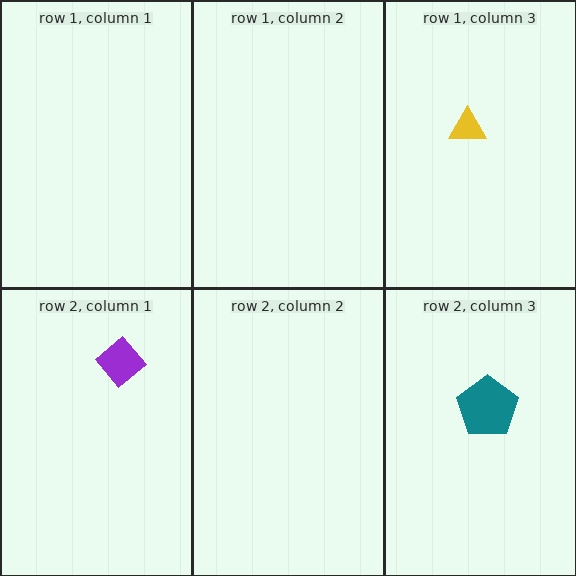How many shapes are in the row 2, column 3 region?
1.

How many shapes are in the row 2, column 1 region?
1.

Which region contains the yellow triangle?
The row 1, column 3 region.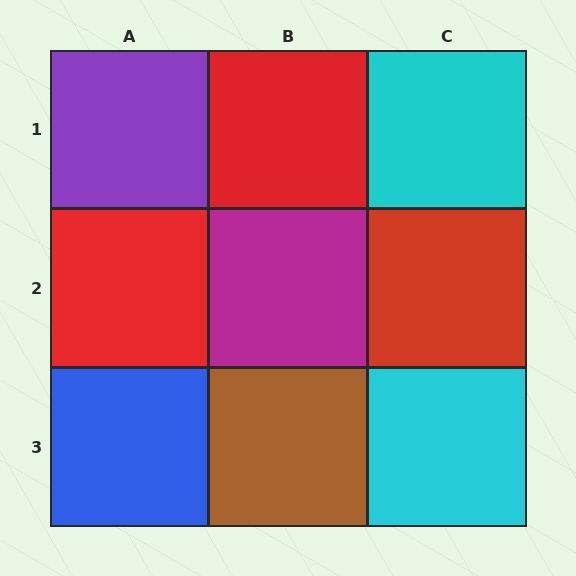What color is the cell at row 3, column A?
Blue.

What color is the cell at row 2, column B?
Magenta.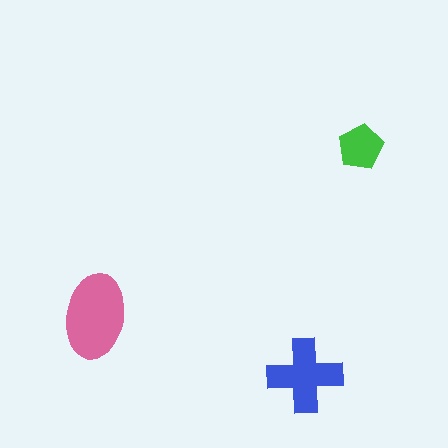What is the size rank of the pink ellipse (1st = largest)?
1st.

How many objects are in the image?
There are 3 objects in the image.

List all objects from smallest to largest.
The green pentagon, the blue cross, the pink ellipse.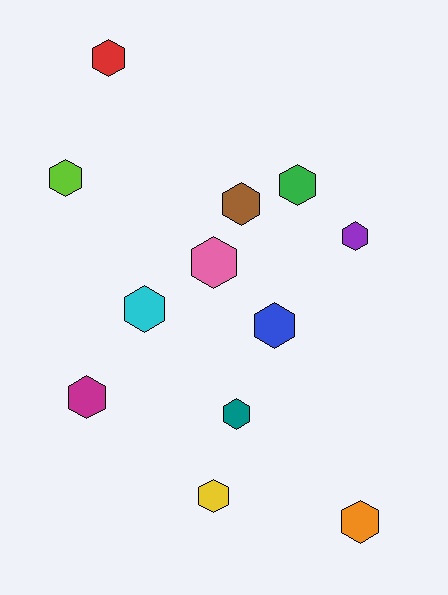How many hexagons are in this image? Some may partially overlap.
There are 12 hexagons.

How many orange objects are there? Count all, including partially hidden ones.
There is 1 orange object.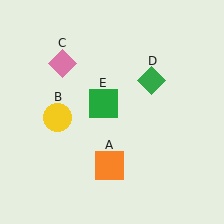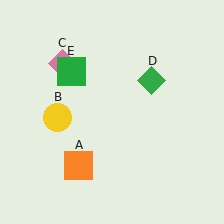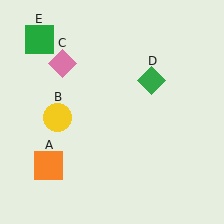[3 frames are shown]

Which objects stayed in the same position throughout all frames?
Yellow circle (object B) and pink diamond (object C) and green diamond (object D) remained stationary.